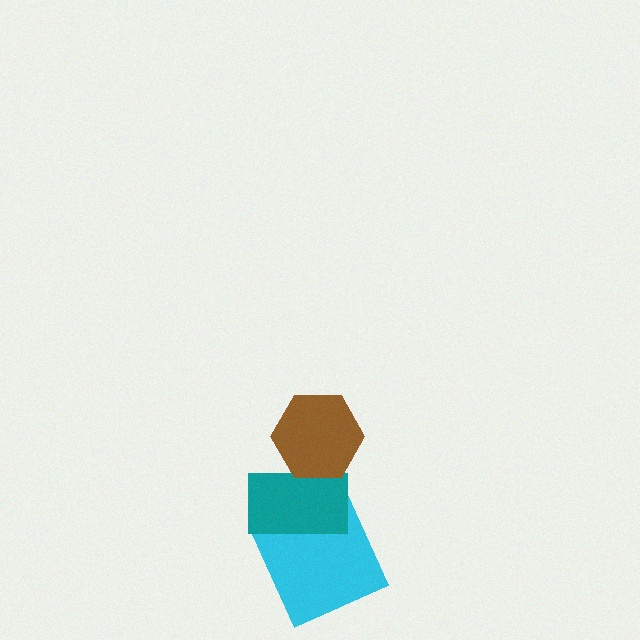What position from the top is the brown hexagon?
The brown hexagon is 1st from the top.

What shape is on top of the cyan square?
The teal rectangle is on top of the cyan square.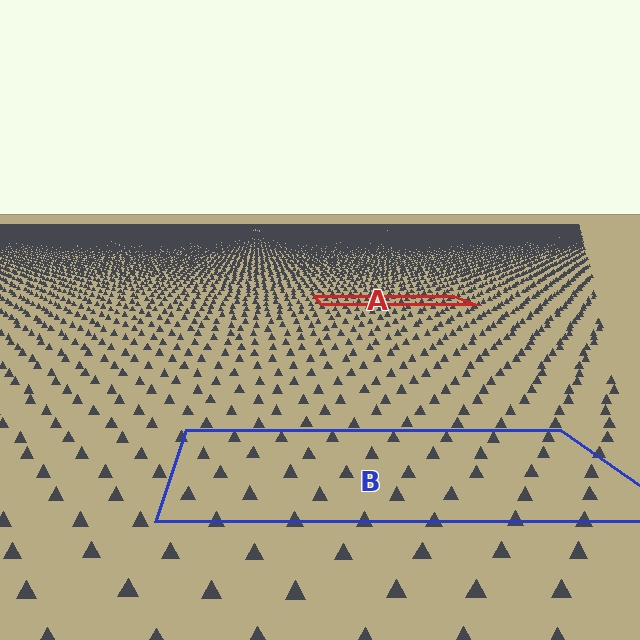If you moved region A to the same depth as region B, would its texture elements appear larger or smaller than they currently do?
They would appear larger. At a closer depth, the same texture elements are projected at a bigger on-screen size.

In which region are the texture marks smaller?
The texture marks are smaller in region A, because it is farther away.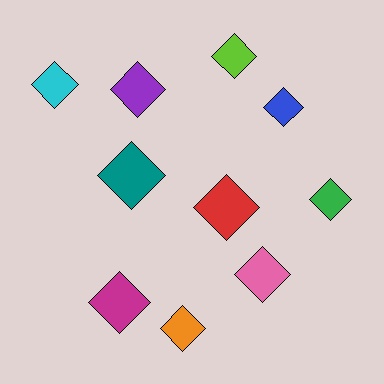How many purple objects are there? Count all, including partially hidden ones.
There is 1 purple object.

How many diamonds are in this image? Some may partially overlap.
There are 10 diamonds.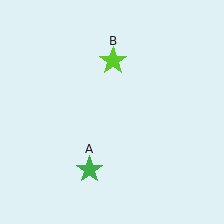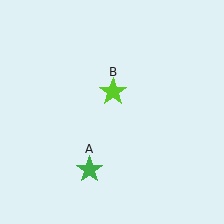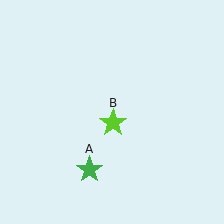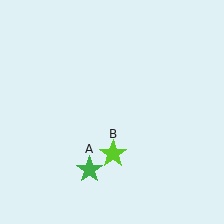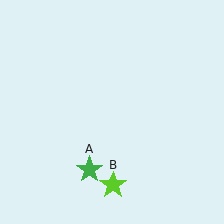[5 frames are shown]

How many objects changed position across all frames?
1 object changed position: lime star (object B).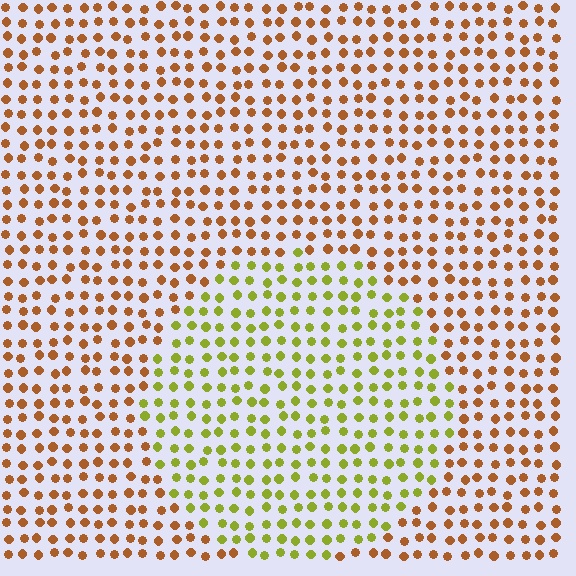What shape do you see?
I see a circle.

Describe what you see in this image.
The image is filled with small brown elements in a uniform arrangement. A circle-shaped region is visible where the elements are tinted to a slightly different hue, forming a subtle color boundary.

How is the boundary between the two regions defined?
The boundary is defined purely by a slight shift in hue (about 49 degrees). Spacing, size, and orientation are identical on both sides.